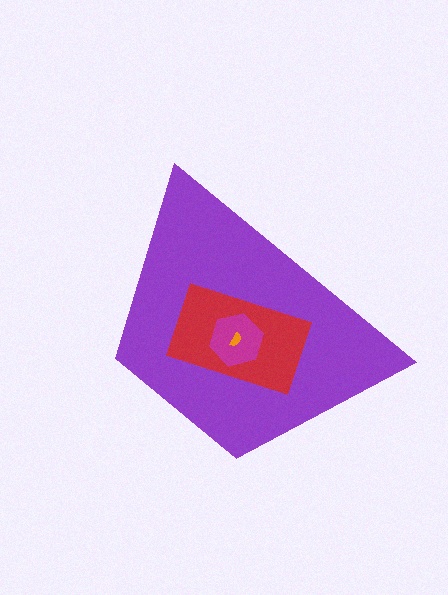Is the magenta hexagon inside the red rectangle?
Yes.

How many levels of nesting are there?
4.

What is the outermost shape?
The purple trapezoid.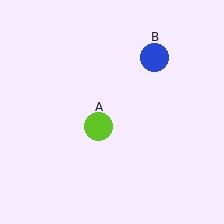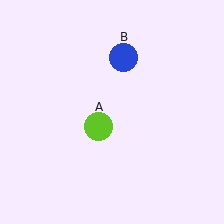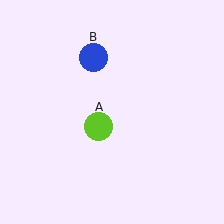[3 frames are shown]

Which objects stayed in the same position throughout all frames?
Lime circle (object A) remained stationary.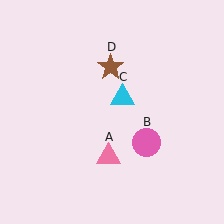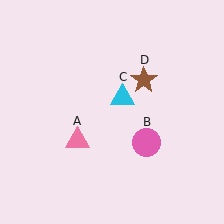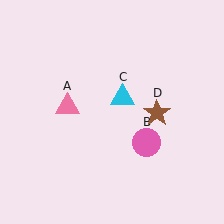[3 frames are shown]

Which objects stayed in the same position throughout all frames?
Pink circle (object B) and cyan triangle (object C) remained stationary.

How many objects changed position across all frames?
2 objects changed position: pink triangle (object A), brown star (object D).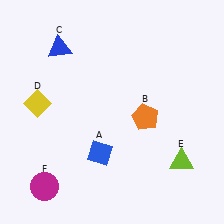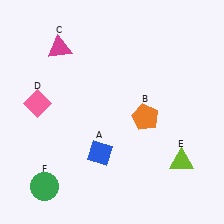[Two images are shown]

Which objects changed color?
C changed from blue to magenta. D changed from yellow to pink. F changed from magenta to green.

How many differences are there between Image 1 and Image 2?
There are 3 differences between the two images.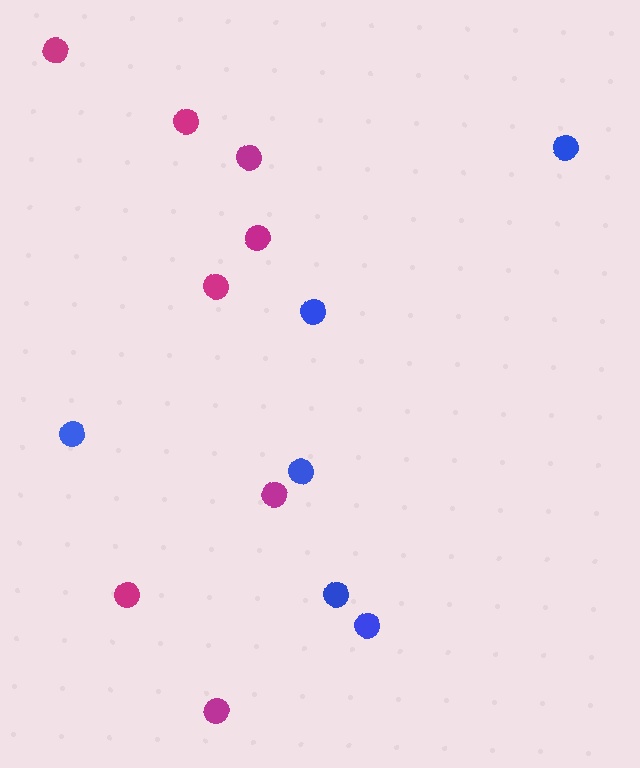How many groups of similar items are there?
There are 2 groups: one group of blue circles (6) and one group of magenta circles (8).